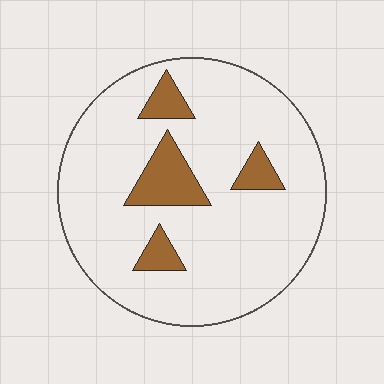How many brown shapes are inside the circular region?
4.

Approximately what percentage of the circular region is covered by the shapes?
Approximately 15%.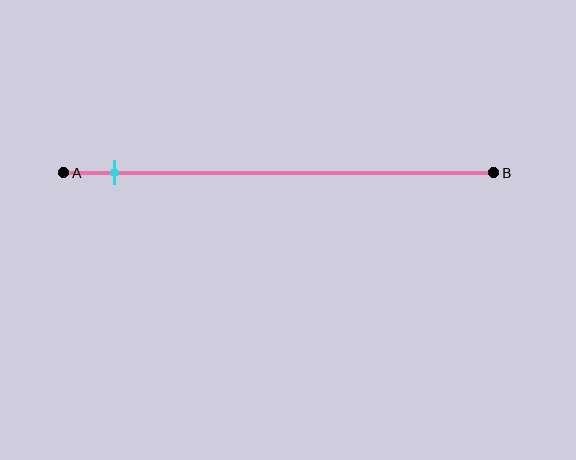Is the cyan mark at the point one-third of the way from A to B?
No, the mark is at about 10% from A, not at the 33% one-third point.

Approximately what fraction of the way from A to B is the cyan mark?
The cyan mark is approximately 10% of the way from A to B.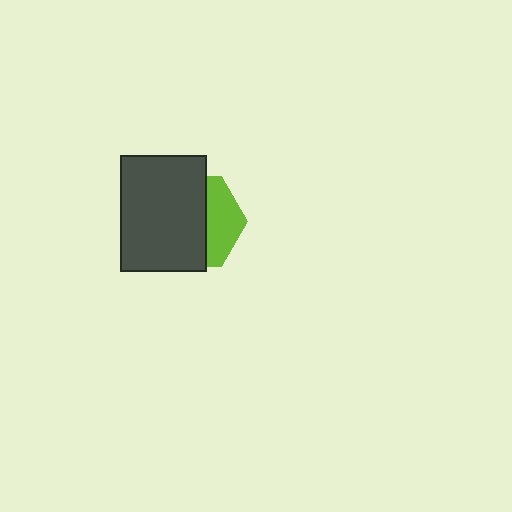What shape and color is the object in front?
The object in front is a dark gray rectangle.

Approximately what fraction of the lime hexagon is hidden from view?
Roughly 65% of the lime hexagon is hidden behind the dark gray rectangle.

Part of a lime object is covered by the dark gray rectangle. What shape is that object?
It is a hexagon.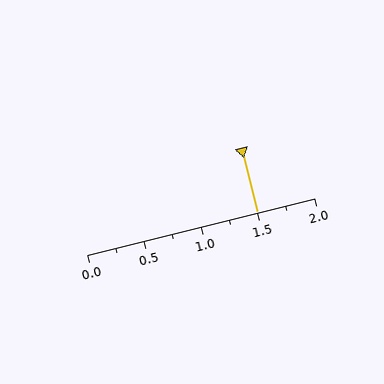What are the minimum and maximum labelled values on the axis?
The axis runs from 0.0 to 2.0.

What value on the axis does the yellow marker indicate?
The marker indicates approximately 1.5.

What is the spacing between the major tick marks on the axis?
The major ticks are spaced 0.5 apart.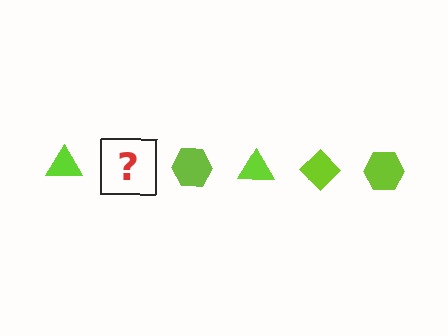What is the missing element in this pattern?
The missing element is a lime diamond.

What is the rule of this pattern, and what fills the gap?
The rule is that the pattern cycles through triangle, diamond, hexagon shapes in lime. The gap should be filled with a lime diamond.